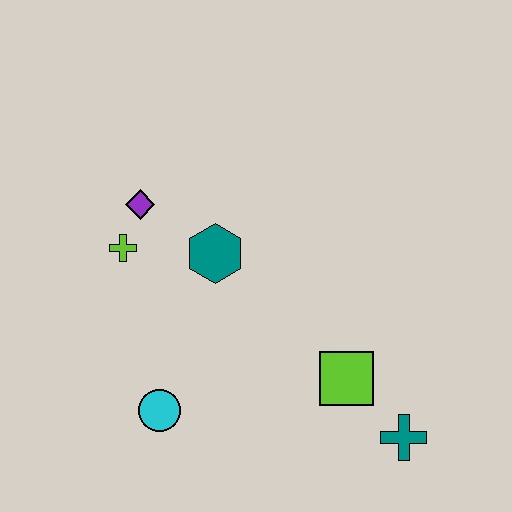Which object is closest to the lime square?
The teal cross is closest to the lime square.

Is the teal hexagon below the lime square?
No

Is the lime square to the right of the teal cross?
No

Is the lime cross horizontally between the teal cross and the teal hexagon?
No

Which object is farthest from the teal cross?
The purple diamond is farthest from the teal cross.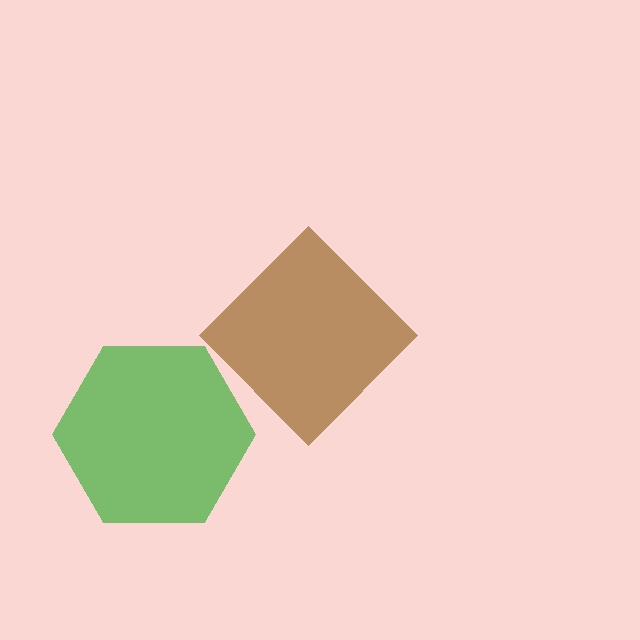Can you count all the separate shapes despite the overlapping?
Yes, there are 2 separate shapes.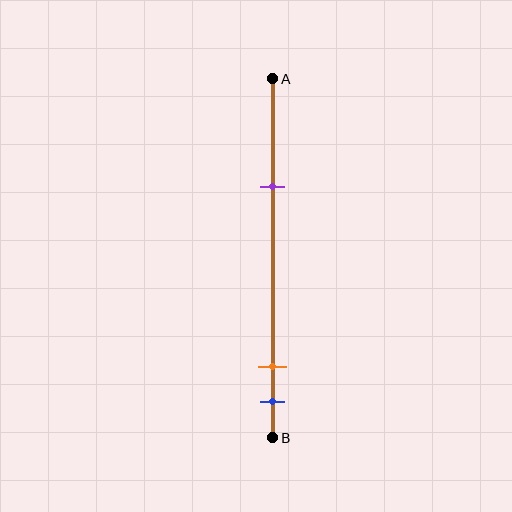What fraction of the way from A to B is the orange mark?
The orange mark is approximately 80% (0.8) of the way from A to B.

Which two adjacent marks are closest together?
The orange and blue marks are the closest adjacent pair.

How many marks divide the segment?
There are 3 marks dividing the segment.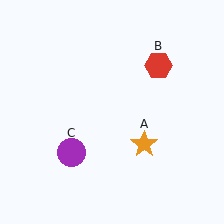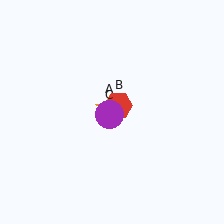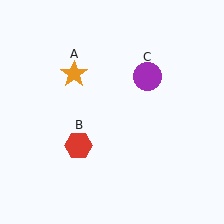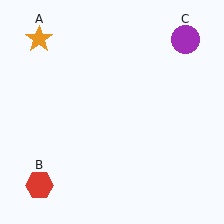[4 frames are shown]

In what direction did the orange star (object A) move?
The orange star (object A) moved up and to the left.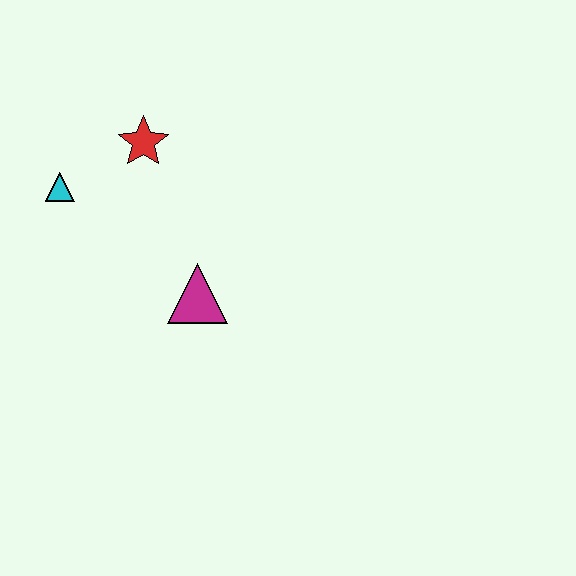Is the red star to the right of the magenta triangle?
No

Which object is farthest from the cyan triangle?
The magenta triangle is farthest from the cyan triangle.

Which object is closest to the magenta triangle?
The red star is closest to the magenta triangle.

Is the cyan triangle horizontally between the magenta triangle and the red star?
No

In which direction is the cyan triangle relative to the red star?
The cyan triangle is to the left of the red star.